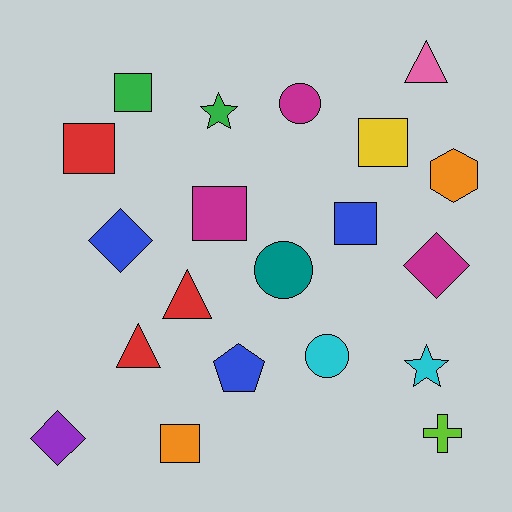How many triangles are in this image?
There are 3 triangles.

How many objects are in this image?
There are 20 objects.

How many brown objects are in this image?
There are no brown objects.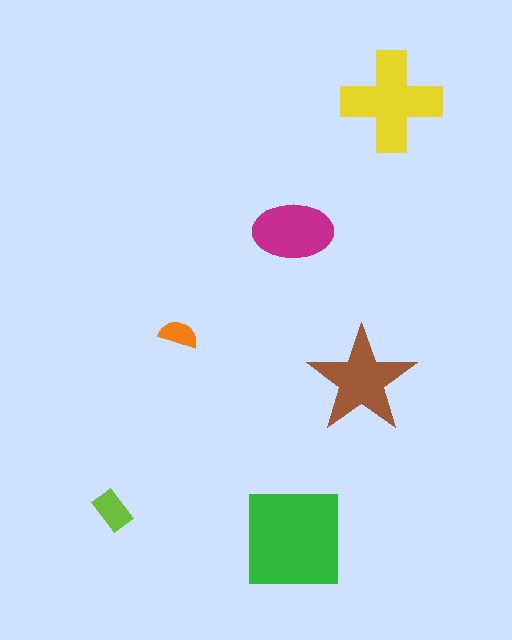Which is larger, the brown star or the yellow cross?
The yellow cross.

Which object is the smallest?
The orange semicircle.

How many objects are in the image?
There are 6 objects in the image.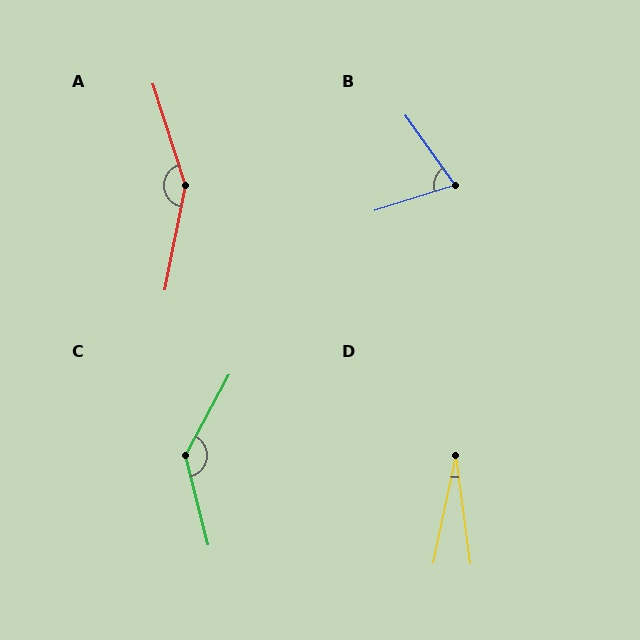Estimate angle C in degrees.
Approximately 137 degrees.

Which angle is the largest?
A, at approximately 151 degrees.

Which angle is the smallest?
D, at approximately 19 degrees.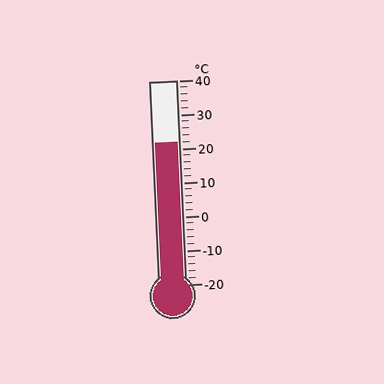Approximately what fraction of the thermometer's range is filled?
The thermometer is filled to approximately 70% of its range.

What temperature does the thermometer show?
The thermometer shows approximately 22°C.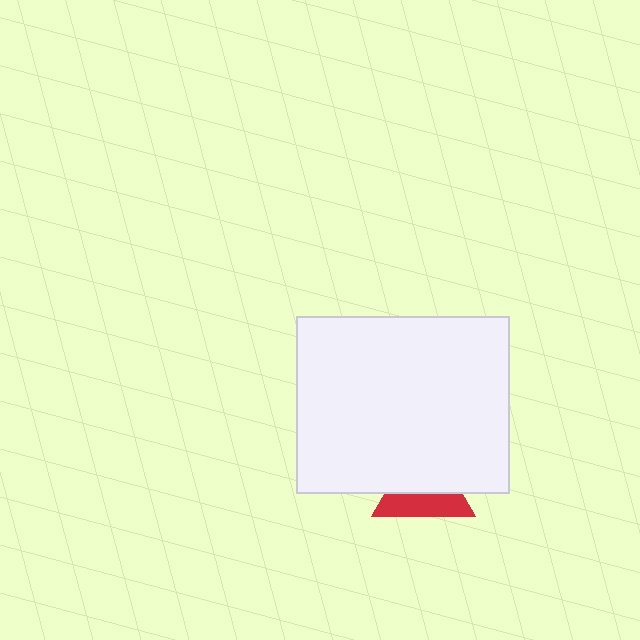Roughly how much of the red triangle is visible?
About half of it is visible (roughly 45%).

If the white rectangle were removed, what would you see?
You would see the complete red triangle.